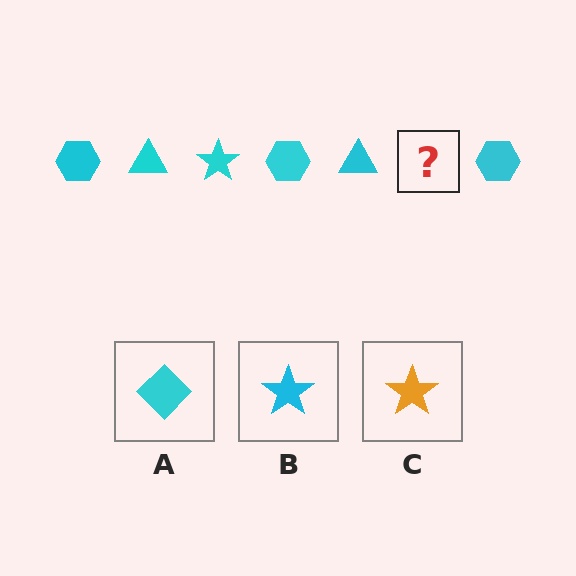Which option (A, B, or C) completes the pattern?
B.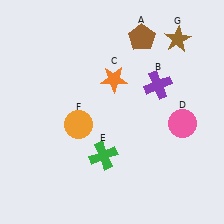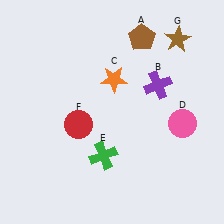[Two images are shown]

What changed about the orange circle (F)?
In Image 1, F is orange. In Image 2, it changed to red.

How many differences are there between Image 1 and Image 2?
There is 1 difference between the two images.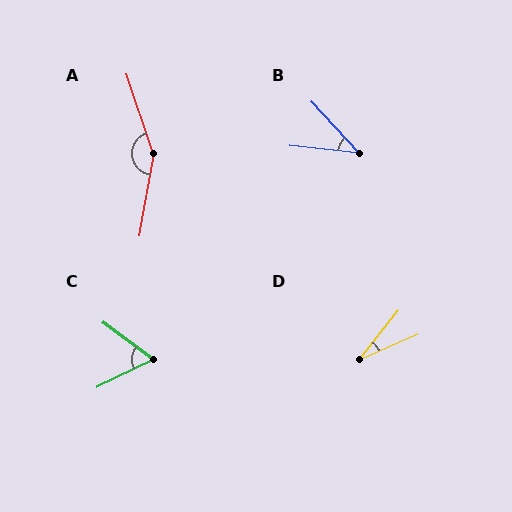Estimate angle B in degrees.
Approximately 41 degrees.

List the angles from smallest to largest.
D (28°), B (41°), C (62°), A (151°).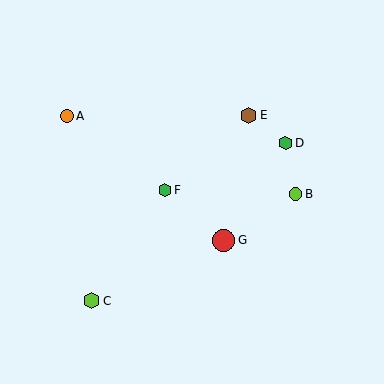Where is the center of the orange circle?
The center of the orange circle is at (67, 116).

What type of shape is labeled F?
Shape F is a green hexagon.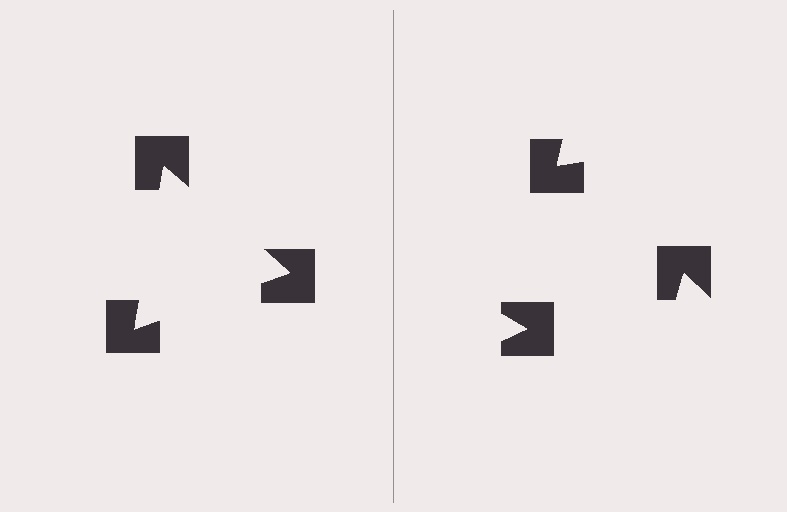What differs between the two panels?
The notched squares are positioned identically on both sides; only the wedge orientations differ. On the left they align to a triangle; on the right they are misaligned.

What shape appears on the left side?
An illusory triangle.